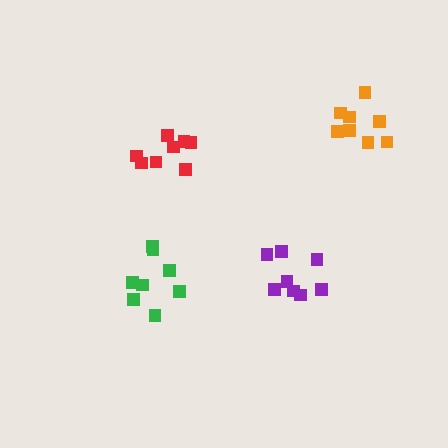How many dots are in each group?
Group 1: 8 dots, Group 2: 8 dots, Group 3: 8 dots, Group 4: 8 dots (32 total).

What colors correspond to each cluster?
The clusters are colored: orange, purple, red, green.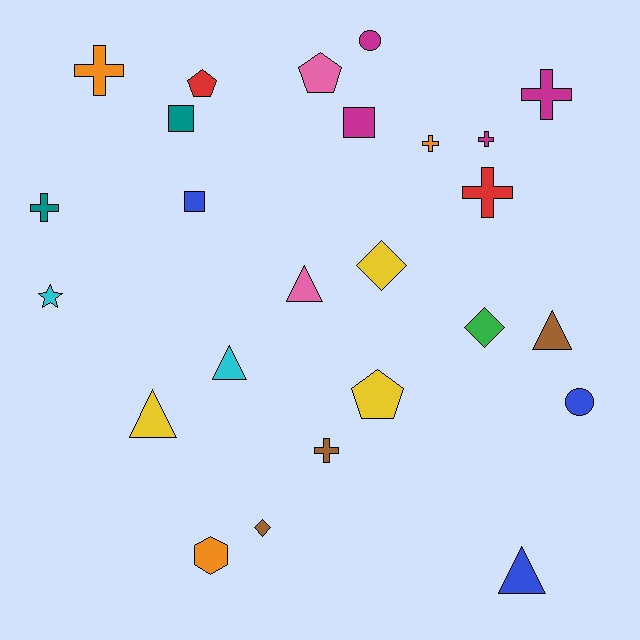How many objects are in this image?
There are 25 objects.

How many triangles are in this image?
There are 5 triangles.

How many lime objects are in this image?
There are no lime objects.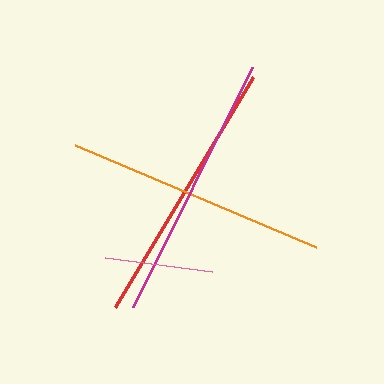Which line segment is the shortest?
The pink line is the shortest at approximately 109 pixels.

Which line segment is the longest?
The red line is the longest at approximately 268 pixels.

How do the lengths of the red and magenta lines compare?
The red and magenta lines are approximately the same length.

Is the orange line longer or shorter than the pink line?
The orange line is longer than the pink line.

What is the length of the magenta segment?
The magenta segment is approximately 267 pixels long.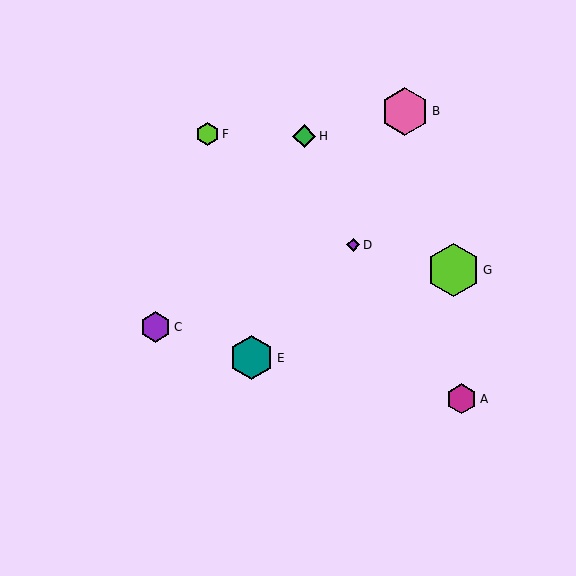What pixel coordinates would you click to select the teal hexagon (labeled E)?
Click at (252, 358) to select the teal hexagon E.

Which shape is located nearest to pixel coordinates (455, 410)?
The magenta hexagon (labeled A) at (462, 399) is nearest to that location.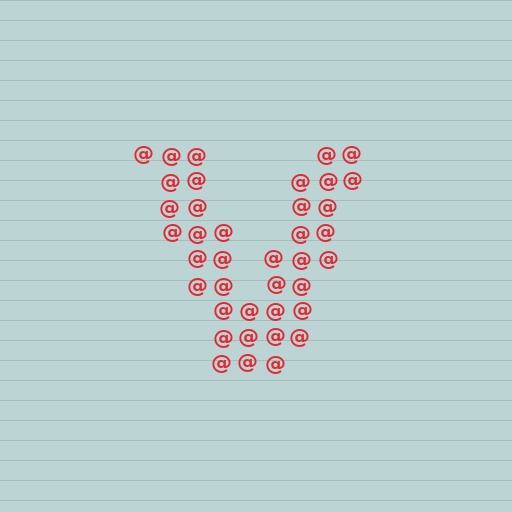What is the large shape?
The large shape is the letter V.